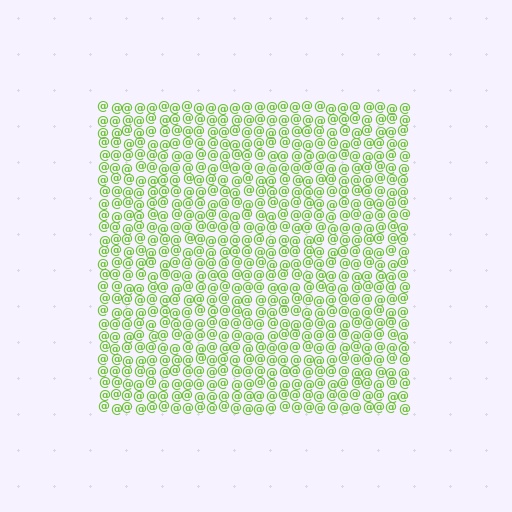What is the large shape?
The large shape is a square.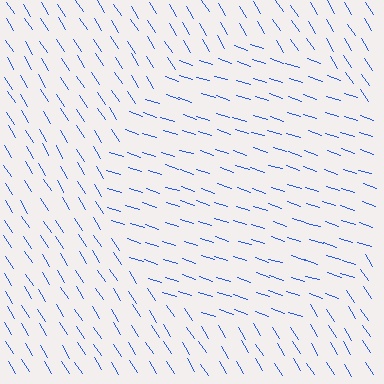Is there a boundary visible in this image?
Yes, there is a texture boundary formed by a change in line orientation.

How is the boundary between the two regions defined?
The boundary is defined purely by a change in line orientation (approximately 40 degrees difference). All lines are the same color and thickness.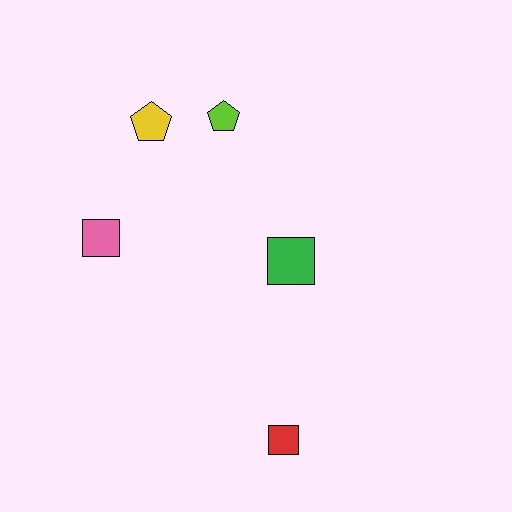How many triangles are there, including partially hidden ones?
There are no triangles.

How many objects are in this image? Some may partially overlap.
There are 5 objects.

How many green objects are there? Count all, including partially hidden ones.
There is 1 green object.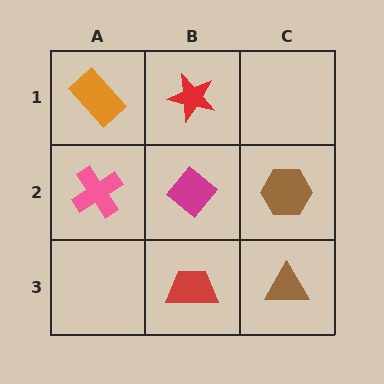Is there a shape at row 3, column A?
No, that cell is empty.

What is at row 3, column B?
A red trapezoid.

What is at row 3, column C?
A brown triangle.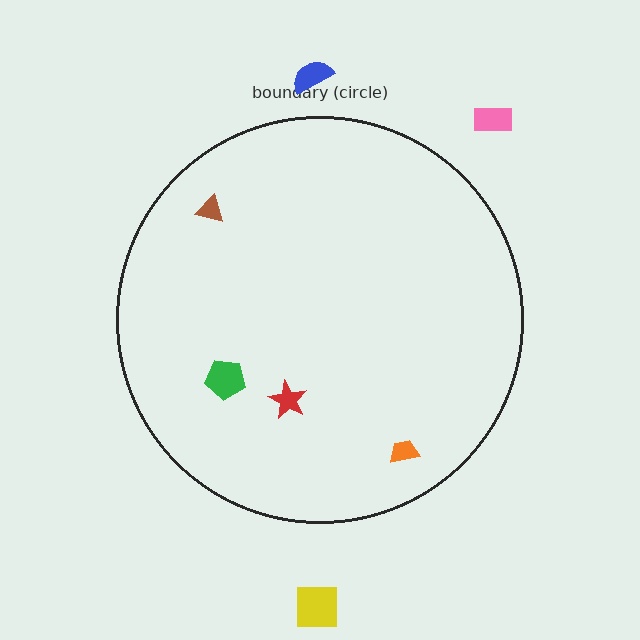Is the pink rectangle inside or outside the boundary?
Outside.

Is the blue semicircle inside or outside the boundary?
Outside.